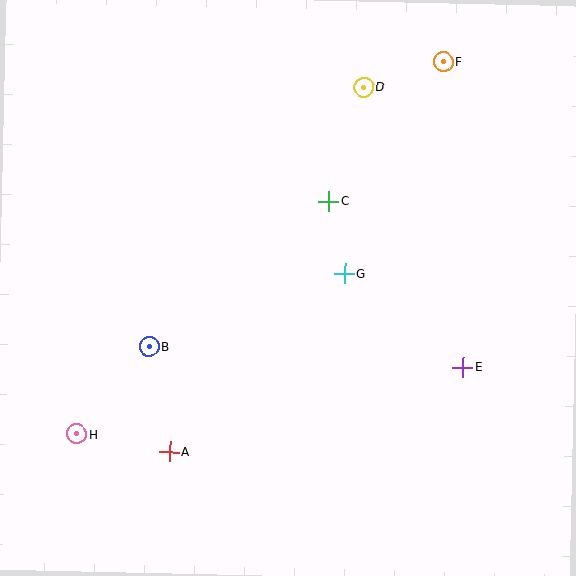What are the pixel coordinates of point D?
Point D is at (364, 87).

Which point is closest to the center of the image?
Point G at (344, 273) is closest to the center.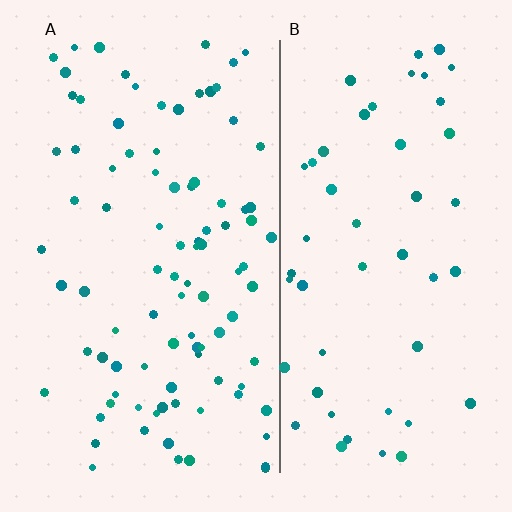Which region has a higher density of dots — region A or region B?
A (the left).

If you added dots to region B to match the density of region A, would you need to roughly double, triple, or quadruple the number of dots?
Approximately double.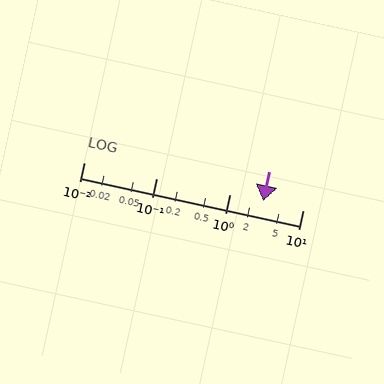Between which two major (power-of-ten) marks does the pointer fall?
The pointer is between 1 and 10.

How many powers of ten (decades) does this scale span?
The scale spans 3 decades, from 0.01 to 10.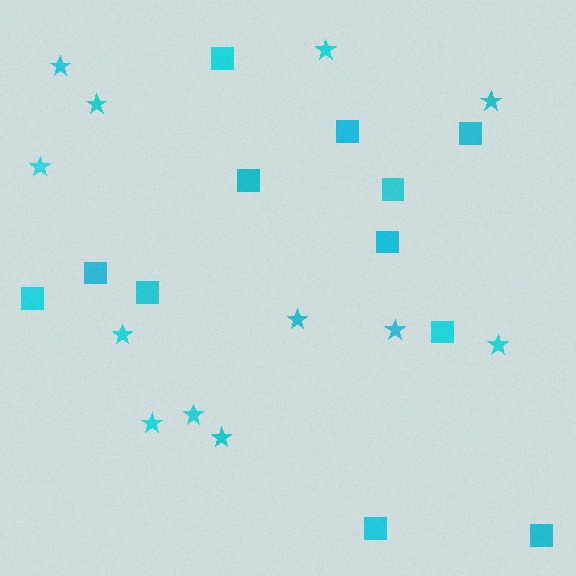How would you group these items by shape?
There are 2 groups: one group of stars (12) and one group of squares (12).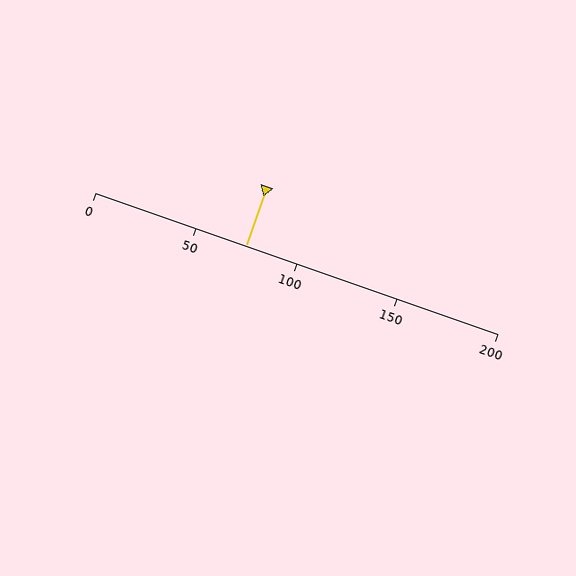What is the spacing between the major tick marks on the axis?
The major ticks are spaced 50 apart.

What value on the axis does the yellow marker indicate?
The marker indicates approximately 75.